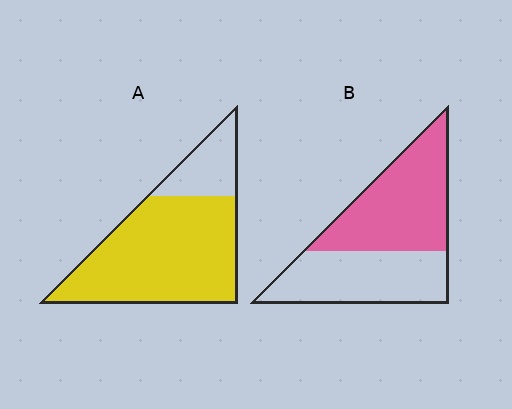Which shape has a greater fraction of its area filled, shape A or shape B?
Shape A.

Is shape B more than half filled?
Roughly half.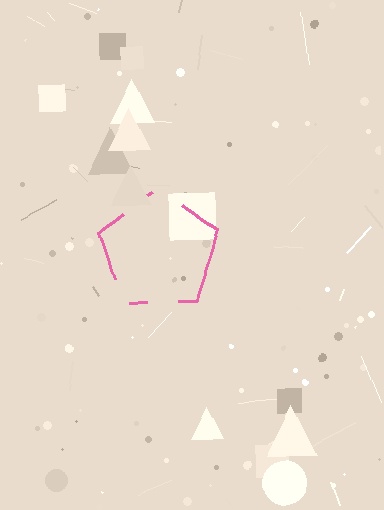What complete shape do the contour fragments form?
The contour fragments form a pentagon.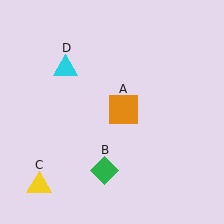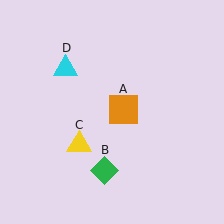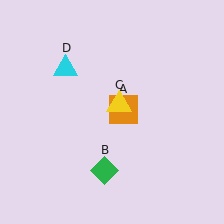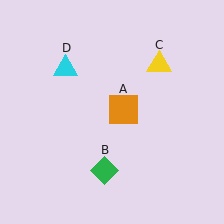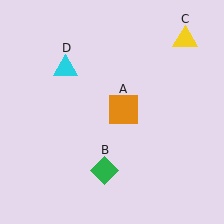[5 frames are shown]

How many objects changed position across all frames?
1 object changed position: yellow triangle (object C).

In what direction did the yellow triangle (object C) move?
The yellow triangle (object C) moved up and to the right.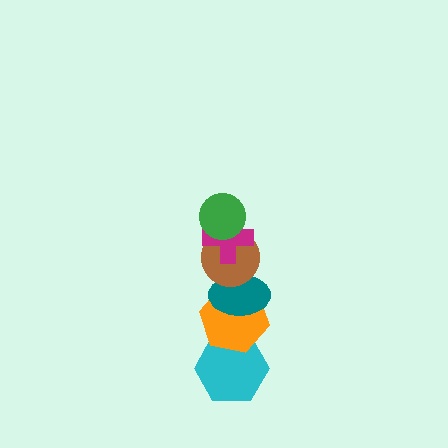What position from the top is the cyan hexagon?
The cyan hexagon is 6th from the top.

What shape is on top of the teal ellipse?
The brown circle is on top of the teal ellipse.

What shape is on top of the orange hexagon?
The teal ellipse is on top of the orange hexagon.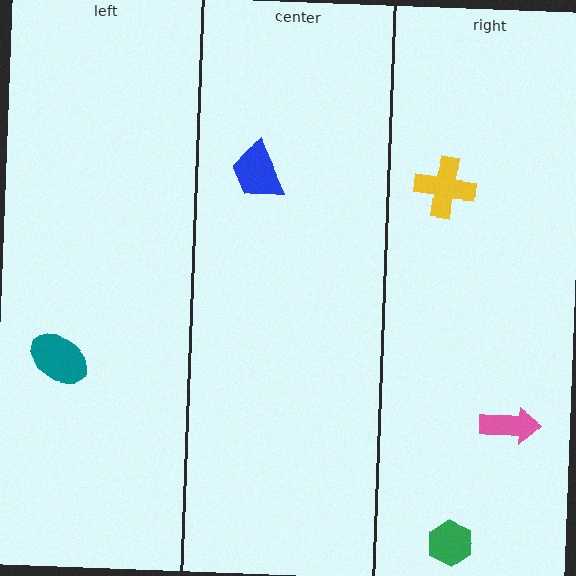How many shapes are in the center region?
1.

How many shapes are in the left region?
1.